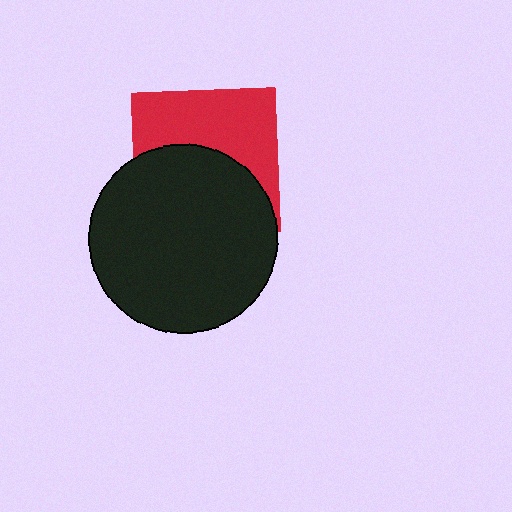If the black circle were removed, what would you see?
You would see the complete red square.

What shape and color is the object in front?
The object in front is a black circle.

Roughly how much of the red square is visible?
About half of it is visible (roughly 48%).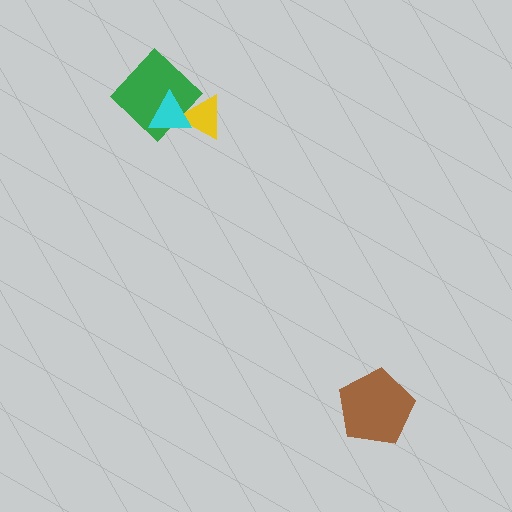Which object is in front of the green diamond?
The cyan triangle is in front of the green diamond.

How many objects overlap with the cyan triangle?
2 objects overlap with the cyan triangle.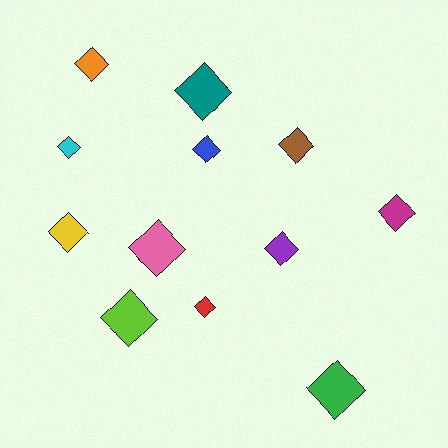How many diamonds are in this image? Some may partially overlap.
There are 12 diamonds.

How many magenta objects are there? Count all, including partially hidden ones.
There is 1 magenta object.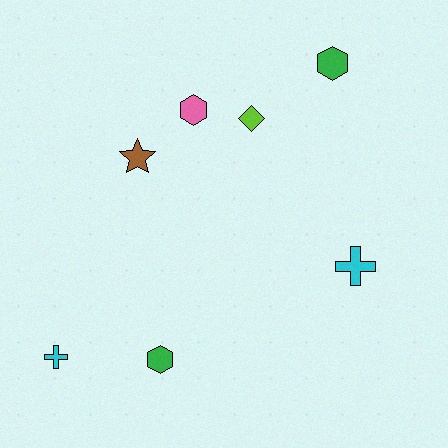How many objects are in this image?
There are 7 objects.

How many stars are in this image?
There is 1 star.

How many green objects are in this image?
There are 2 green objects.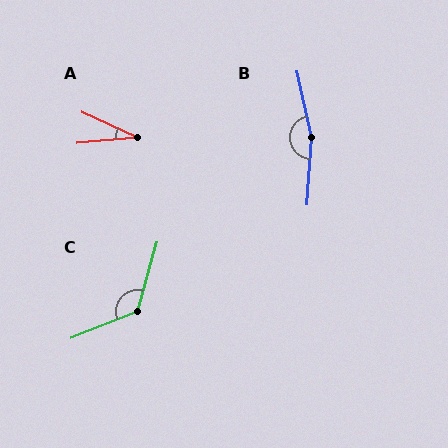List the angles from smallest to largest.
A (30°), C (128°), B (163°).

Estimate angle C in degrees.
Approximately 128 degrees.